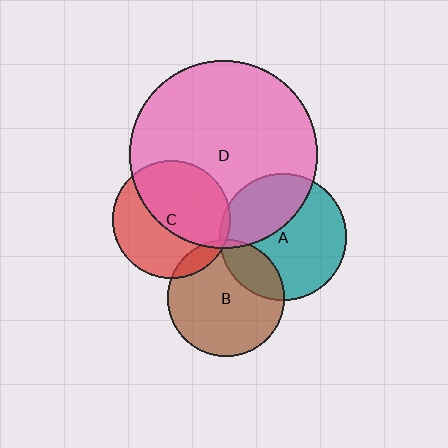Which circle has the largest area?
Circle D (pink).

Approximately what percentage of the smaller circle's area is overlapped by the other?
Approximately 35%.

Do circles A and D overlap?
Yes.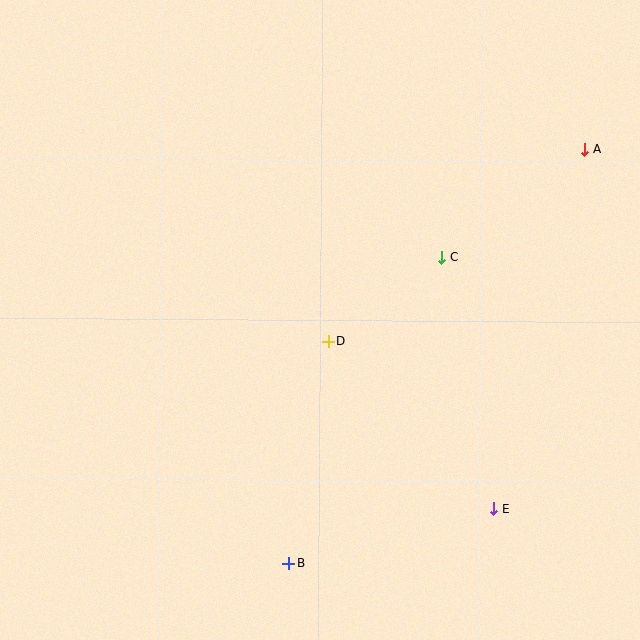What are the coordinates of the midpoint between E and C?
The midpoint between E and C is at (468, 383).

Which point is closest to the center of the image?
Point D at (328, 341) is closest to the center.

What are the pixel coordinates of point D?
Point D is at (328, 341).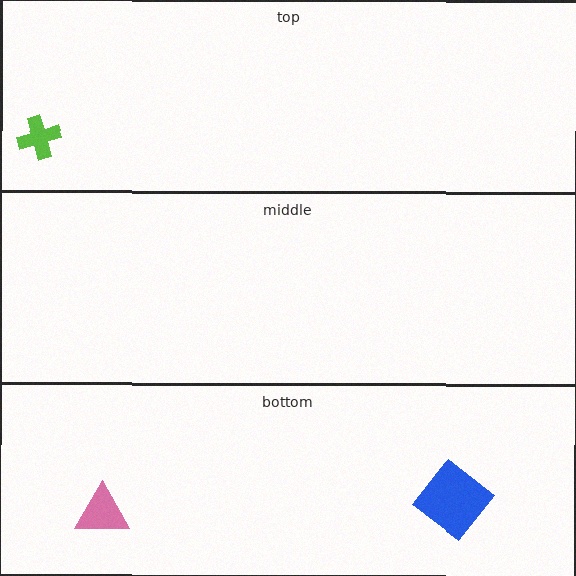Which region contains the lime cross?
The top region.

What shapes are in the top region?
The lime cross.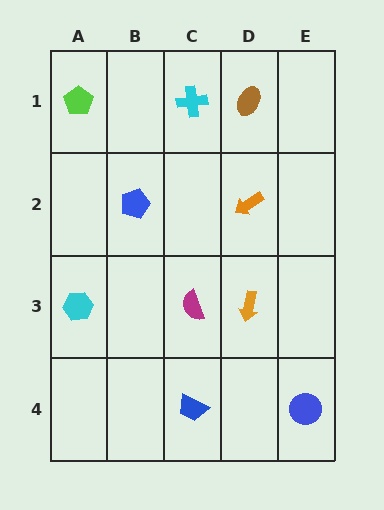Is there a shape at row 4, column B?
No, that cell is empty.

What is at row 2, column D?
An orange arrow.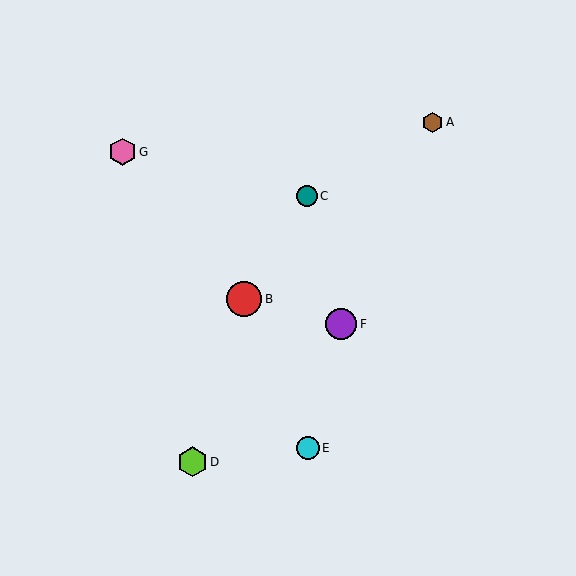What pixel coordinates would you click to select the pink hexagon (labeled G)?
Click at (123, 152) to select the pink hexagon G.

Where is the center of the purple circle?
The center of the purple circle is at (341, 324).